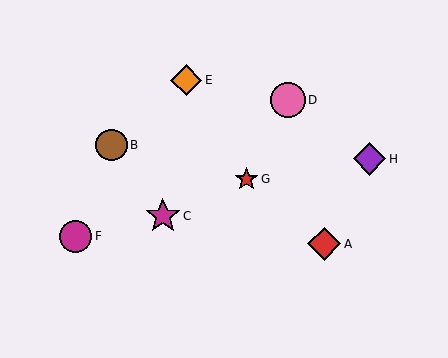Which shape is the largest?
The pink circle (labeled D) is the largest.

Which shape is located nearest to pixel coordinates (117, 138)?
The brown circle (labeled B) at (112, 145) is nearest to that location.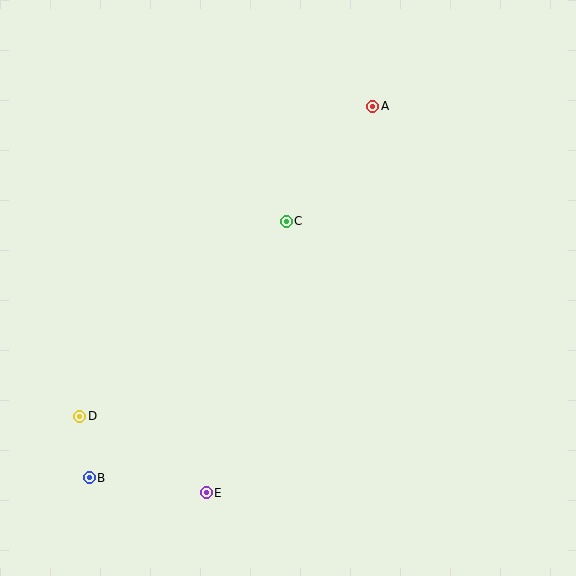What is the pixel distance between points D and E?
The distance between D and E is 148 pixels.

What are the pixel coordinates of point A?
Point A is at (373, 106).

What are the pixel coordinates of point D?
Point D is at (80, 416).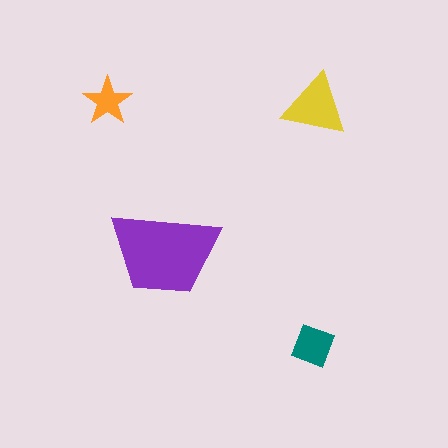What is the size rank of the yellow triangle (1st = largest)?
2nd.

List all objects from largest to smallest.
The purple trapezoid, the yellow triangle, the teal diamond, the orange star.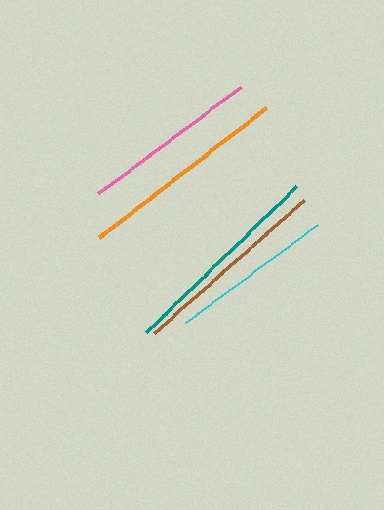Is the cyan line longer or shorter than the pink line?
The pink line is longer than the cyan line.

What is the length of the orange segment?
The orange segment is approximately 213 pixels long.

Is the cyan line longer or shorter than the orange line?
The orange line is longer than the cyan line.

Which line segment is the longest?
The orange line is the longest at approximately 213 pixels.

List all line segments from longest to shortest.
From longest to shortest: orange, teal, brown, pink, cyan.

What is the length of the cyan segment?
The cyan segment is approximately 165 pixels long.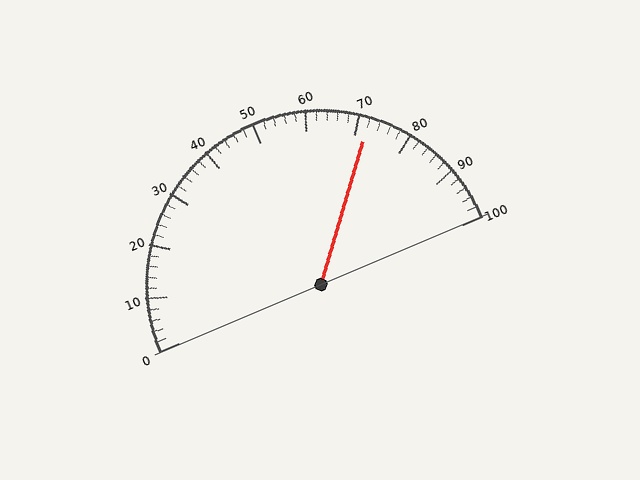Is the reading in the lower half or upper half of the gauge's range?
The reading is in the upper half of the range (0 to 100).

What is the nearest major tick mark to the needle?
The nearest major tick mark is 70.